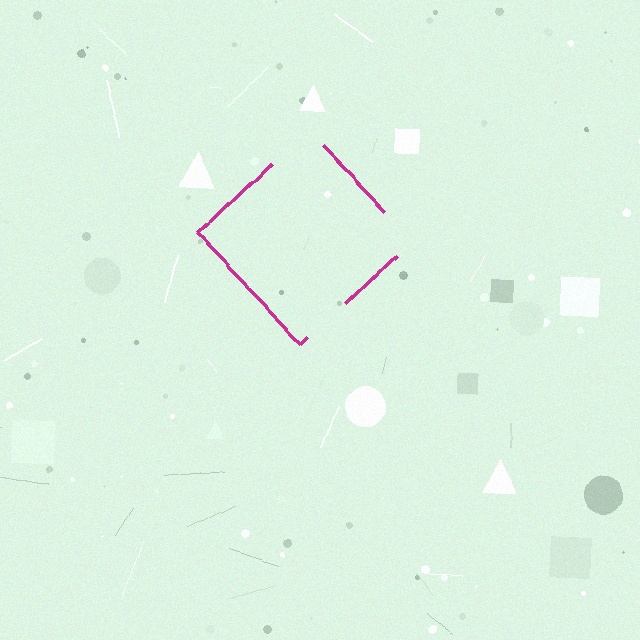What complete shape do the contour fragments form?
The contour fragments form a diamond.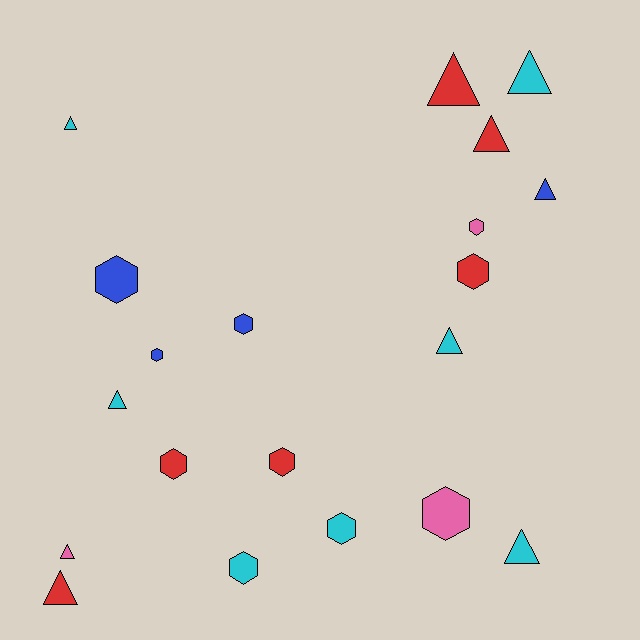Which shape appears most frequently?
Triangle, with 10 objects.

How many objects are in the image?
There are 20 objects.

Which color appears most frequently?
Cyan, with 7 objects.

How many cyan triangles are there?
There are 5 cyan triangles.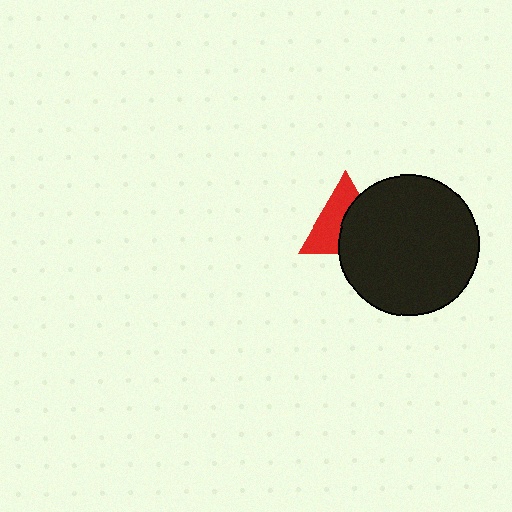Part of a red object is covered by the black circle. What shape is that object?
It is a triangle.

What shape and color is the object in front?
The object in front is a black circle.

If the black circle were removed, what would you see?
You would see the complete red triangle.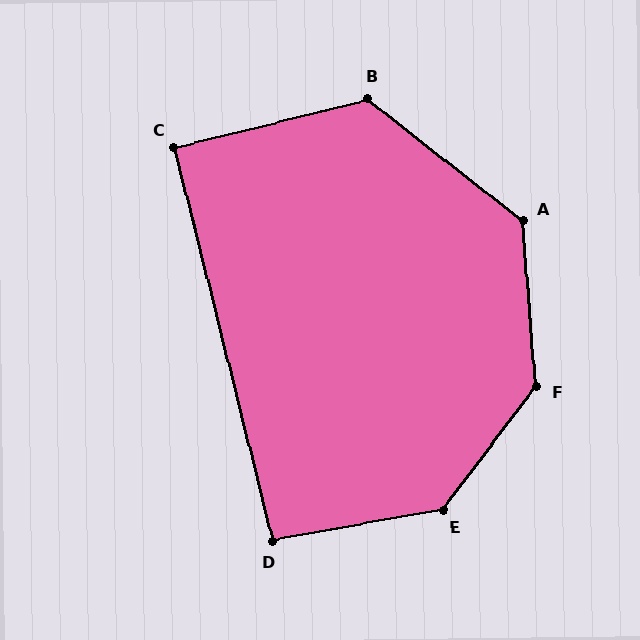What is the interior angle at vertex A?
Approximately 133 degrees (obtuse).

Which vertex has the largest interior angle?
F, at approximately 138 degrees.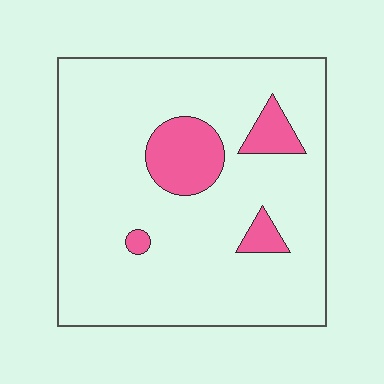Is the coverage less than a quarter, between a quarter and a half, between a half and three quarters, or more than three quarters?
Less than a quarter.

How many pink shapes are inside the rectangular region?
4.